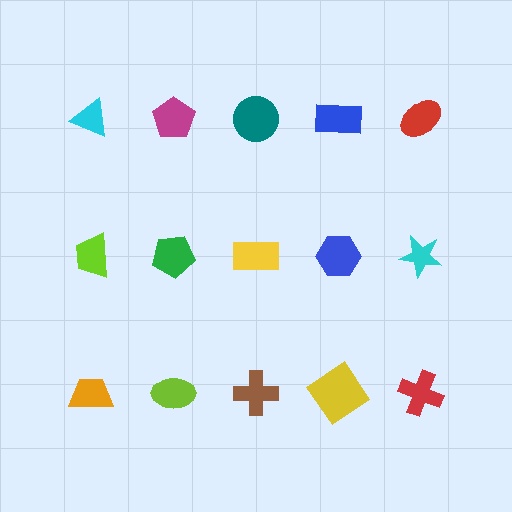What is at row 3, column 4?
A yellow diamond.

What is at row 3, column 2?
A lime ellipse.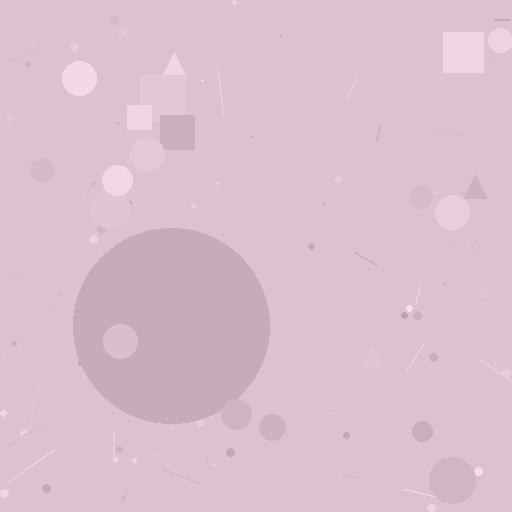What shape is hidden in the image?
A circle is hidden in the image.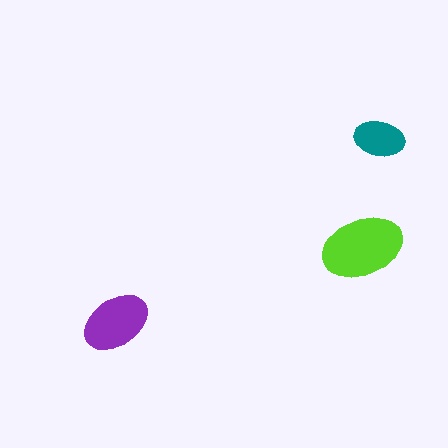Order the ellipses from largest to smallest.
the lime one, the purple one, the teal one.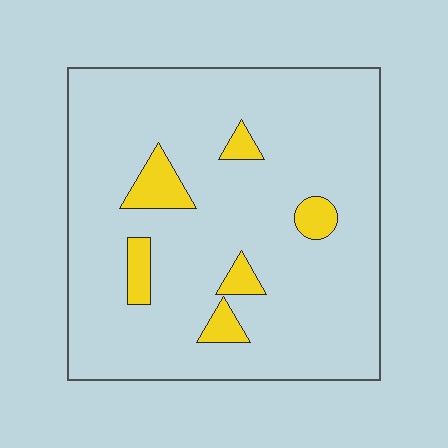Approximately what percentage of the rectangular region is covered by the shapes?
Approximately 10%.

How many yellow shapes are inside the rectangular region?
6.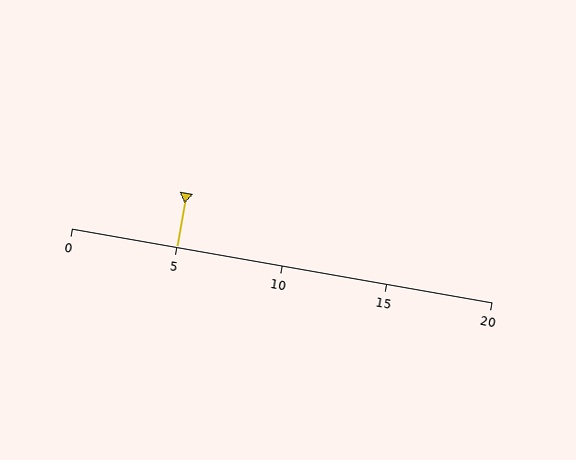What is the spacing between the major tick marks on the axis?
The major ticks are spaced 5 apart.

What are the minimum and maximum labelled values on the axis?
The axis runs from 0 to 20.